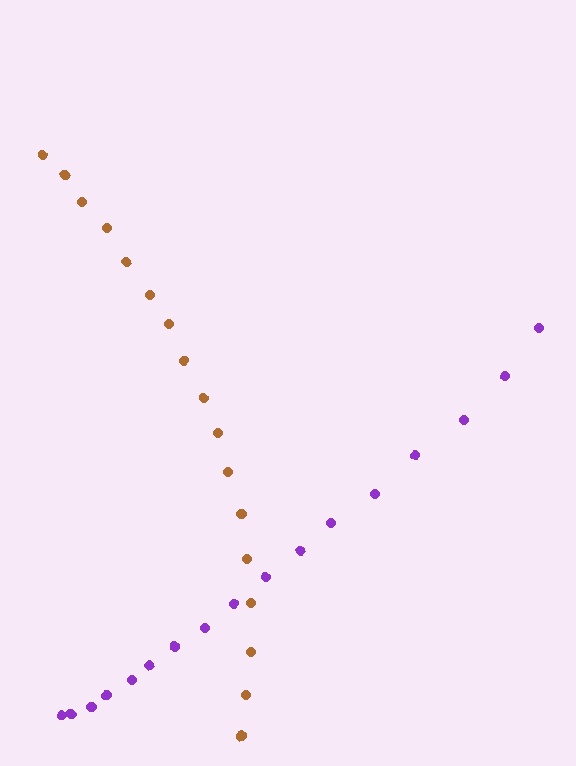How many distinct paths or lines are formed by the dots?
There are 2 distinct paths.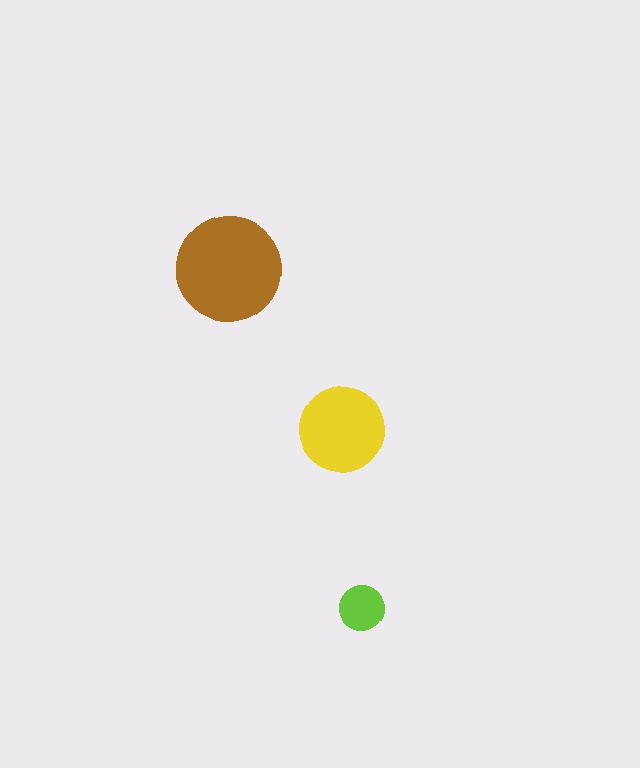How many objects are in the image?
There are 3 objects in the image.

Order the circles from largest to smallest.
the brown one, the yellow one, the lime one.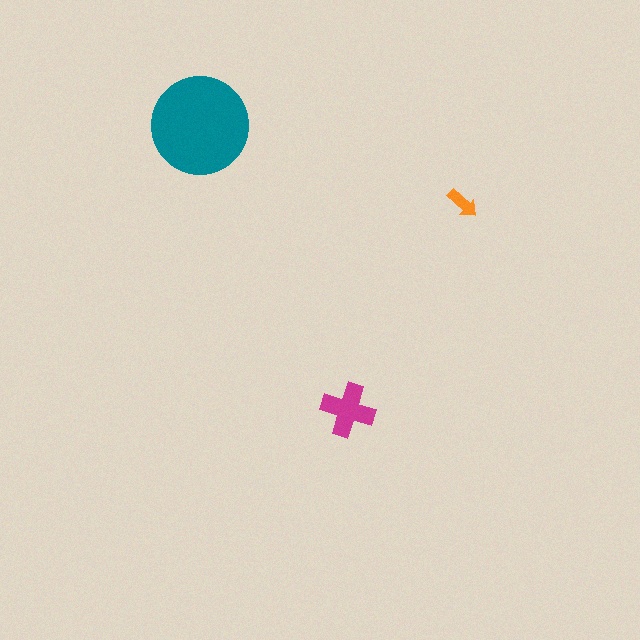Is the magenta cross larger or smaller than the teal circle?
Smaller.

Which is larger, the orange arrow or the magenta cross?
The magenta cross.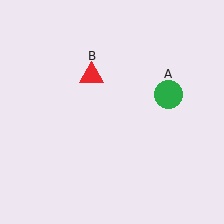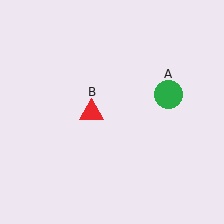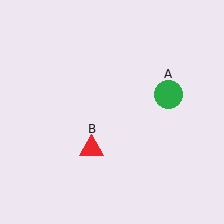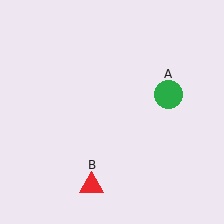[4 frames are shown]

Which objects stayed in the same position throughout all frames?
Green circle (object A) remained stationary.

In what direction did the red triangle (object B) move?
The red triangle (object B) moved down.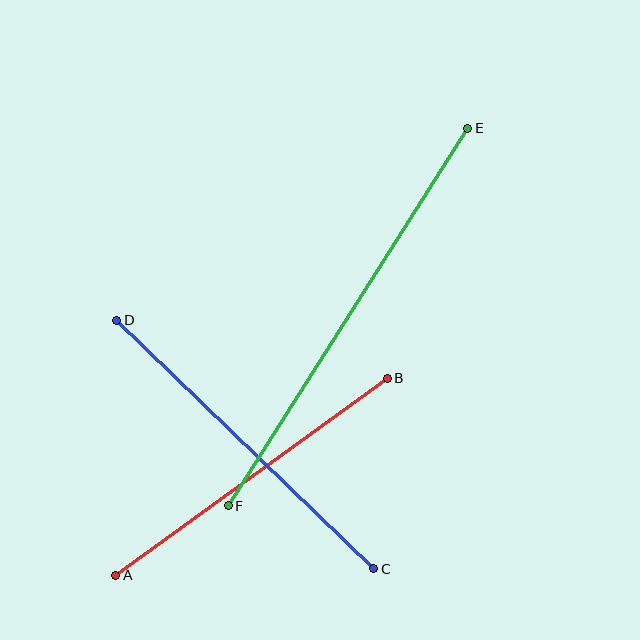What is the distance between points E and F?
The distance is approximately 447 pixels.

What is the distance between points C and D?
The distance is approximately 357 pixels.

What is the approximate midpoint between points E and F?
The midpoint is at approximately (348, 317) pixels.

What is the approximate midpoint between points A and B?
The midpoint is at approximately (252, 477) pixels.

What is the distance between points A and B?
The distance is approximately 335 pixels.